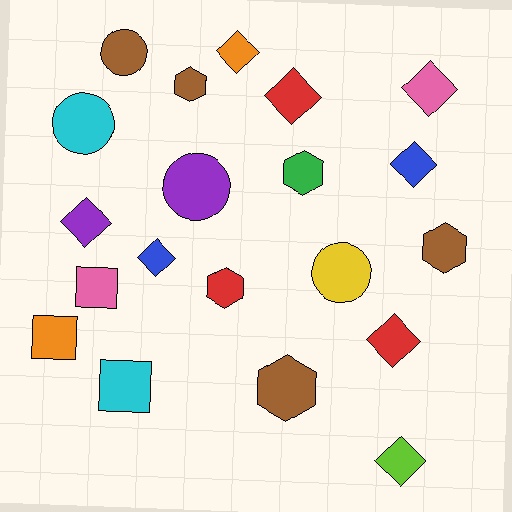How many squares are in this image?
There are 3 squares.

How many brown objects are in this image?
There are 4 brown objects.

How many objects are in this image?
There are 20 objects.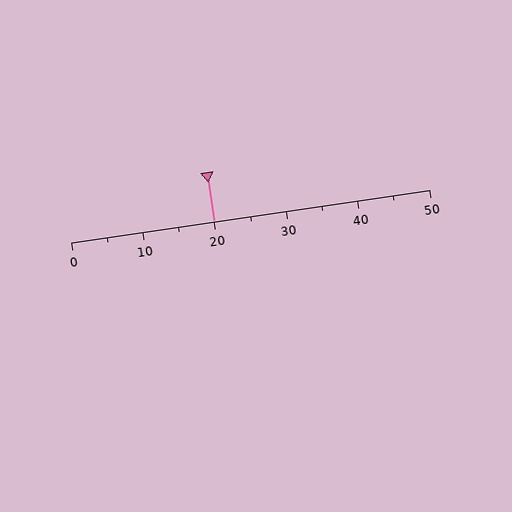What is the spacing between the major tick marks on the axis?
The major ticks are spaced 10 apart.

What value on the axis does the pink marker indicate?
The marker indicates approximately 20.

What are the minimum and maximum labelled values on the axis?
The axis runs from 0 to 50.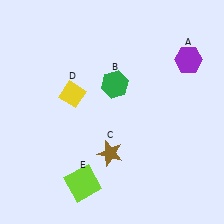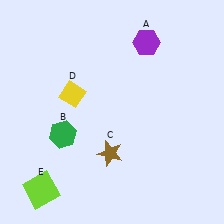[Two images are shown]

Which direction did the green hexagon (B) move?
The green hexagon (B) moved left.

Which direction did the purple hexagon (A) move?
The purple hexagon (A) moved left.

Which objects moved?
The objects that moved are: the purple hexagon (A), the green hexagon (B), the lime square (E).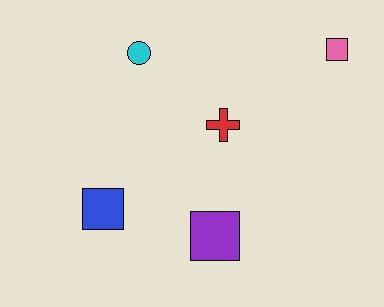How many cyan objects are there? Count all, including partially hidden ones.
There is 1 cyan object.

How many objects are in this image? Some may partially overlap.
There are 5 objects.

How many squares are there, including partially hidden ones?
There are 3 squares.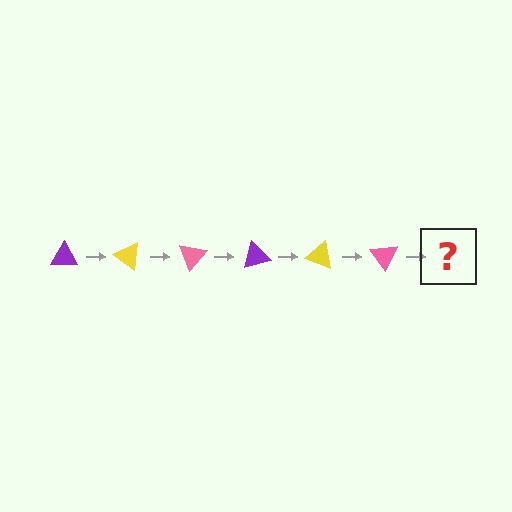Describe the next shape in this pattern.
It should be a purple triangle, rotated 210 degrees from the start.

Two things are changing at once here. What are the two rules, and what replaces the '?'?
The two rules are that it rotates 35 degrees each step and the color cycles through purple, yellow, and pink. The '?' should be a purple triangle, rotated 210 degrees from the start.